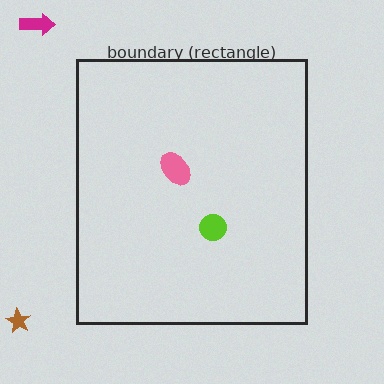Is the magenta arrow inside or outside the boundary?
Outside.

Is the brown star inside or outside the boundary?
Outside.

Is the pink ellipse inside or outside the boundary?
Inside.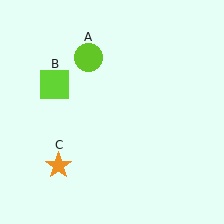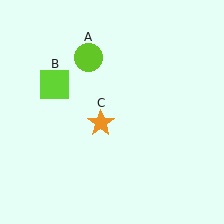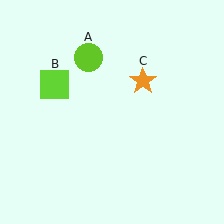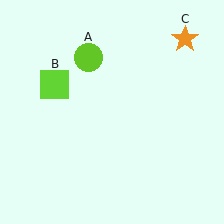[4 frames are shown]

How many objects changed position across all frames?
1 object changed position: orange star (object C).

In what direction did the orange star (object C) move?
The orange star (object C) moved up and to the right.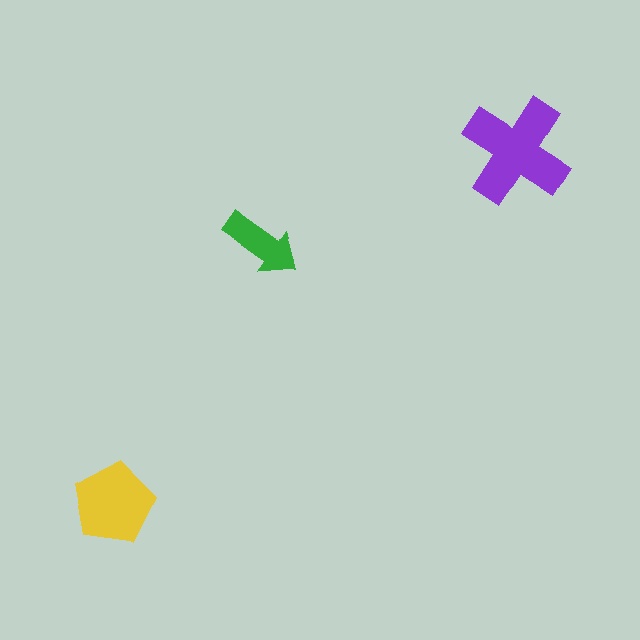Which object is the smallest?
The green arrow.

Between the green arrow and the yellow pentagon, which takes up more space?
The yellow pentagon.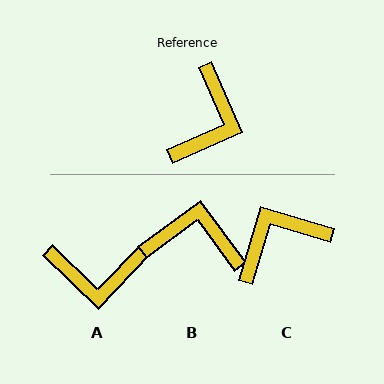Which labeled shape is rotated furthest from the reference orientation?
C, about 139 degrees away.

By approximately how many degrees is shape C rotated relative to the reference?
Approximately 139 degrees counter-clockwise.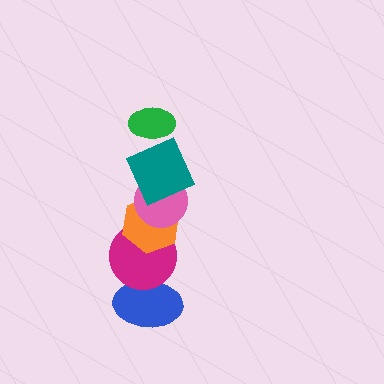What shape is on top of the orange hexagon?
The pink circle is on top of the orange hexagon.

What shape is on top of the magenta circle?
The orange hexagon is on top of the magenta circle.